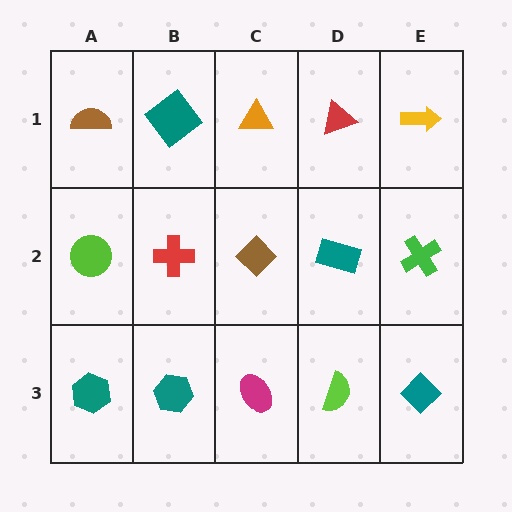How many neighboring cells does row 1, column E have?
2.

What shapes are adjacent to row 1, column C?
A brown diamond (row 2, column C), a teal diamond (row 1, column B), a red triangle (row 1, column D).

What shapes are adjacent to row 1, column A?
A lime circle (row 2, column A), a teal diamond (row 1, column B).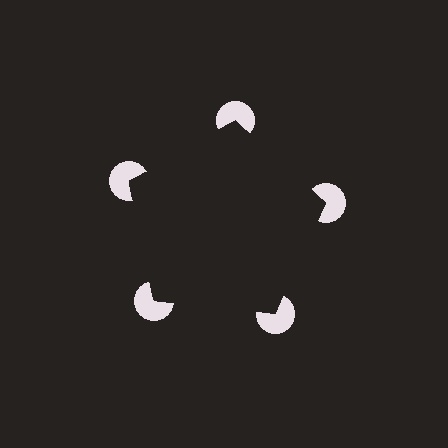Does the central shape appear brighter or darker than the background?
It typically appears slightly darker than the background, even though no actual brightness change is drawn.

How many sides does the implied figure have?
5 sides.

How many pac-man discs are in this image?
There are 5 — one at each vertex of the illusory pentagon.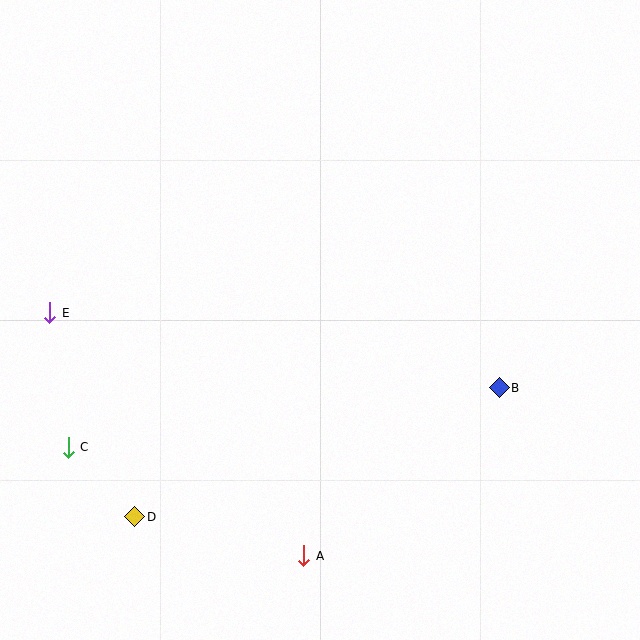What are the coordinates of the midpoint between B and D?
The midpoint between B and D is at (317, 452).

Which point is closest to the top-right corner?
Point B is closest to the top-right corner.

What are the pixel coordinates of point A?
Point A is at (304, 556).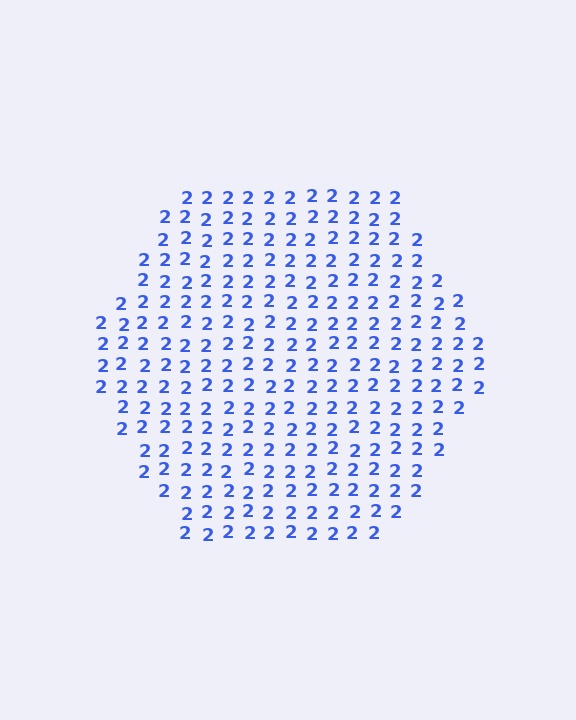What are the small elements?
The small elements are digit 2's.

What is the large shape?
The large shape is a hexagon.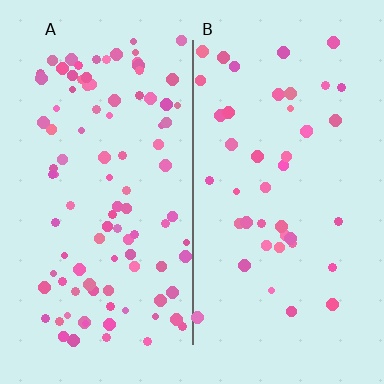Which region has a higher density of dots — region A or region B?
A (the left).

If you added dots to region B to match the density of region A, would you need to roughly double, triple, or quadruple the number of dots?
Approximately double.